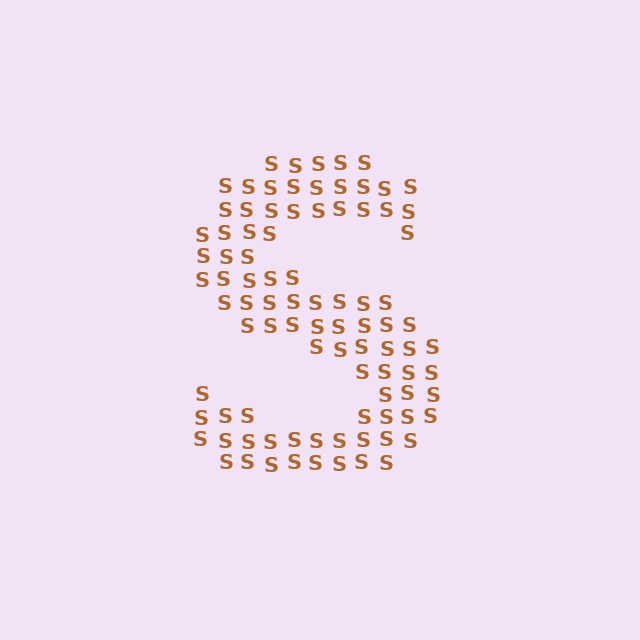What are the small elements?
The small elements are letter S's.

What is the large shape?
The large shape is the letter S.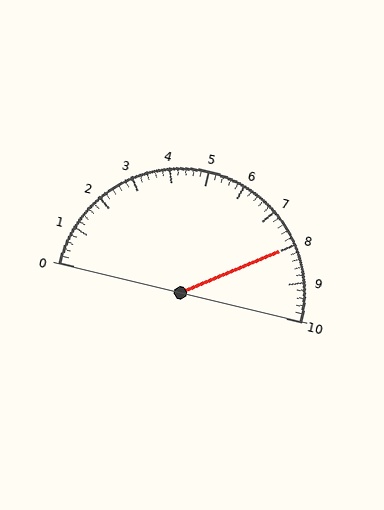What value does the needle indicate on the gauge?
The needle indicates approximately 8.0.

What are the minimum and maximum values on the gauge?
The gauge ranges from 0 to 10.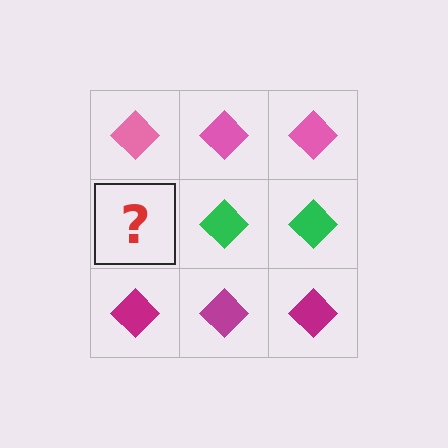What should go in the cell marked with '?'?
The missing cell should contain a green diamond.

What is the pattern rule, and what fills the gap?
The rule is that each row has a consistent color. The gap should be filled with a green diamond.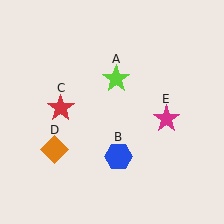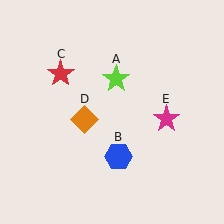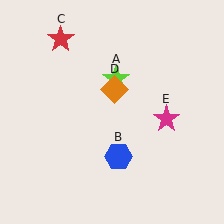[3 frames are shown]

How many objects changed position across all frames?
2 objects changed position: red star (object C), orange diamond (object D).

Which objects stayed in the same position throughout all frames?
Lime star (object A) and blue hexagon (object B) and magenta star (object E) remained stationary.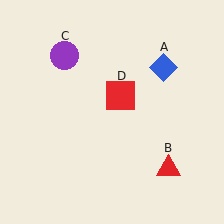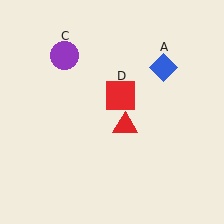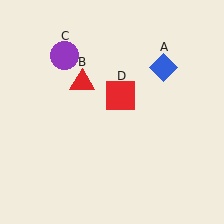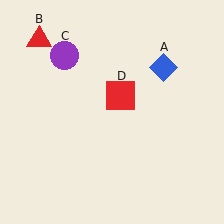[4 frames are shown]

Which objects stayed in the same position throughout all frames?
Blue diamond (object A) and purple circle (object C) and red square (object D) remained stationary.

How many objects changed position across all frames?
1 object changed position: red triangle (object B).